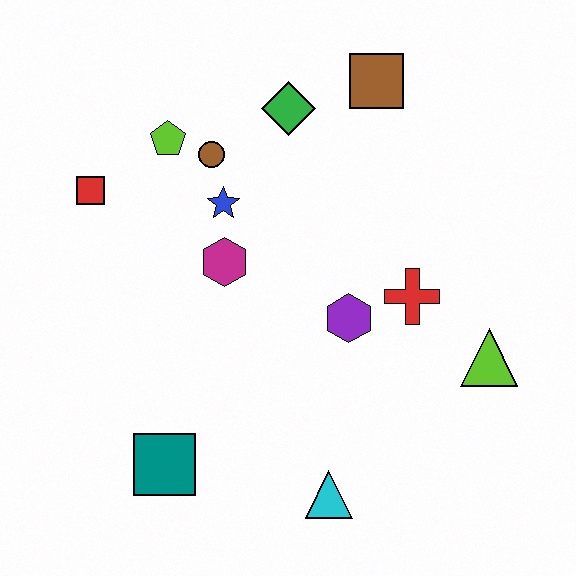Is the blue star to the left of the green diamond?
Yes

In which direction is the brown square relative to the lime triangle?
The brown square is above the lime triangle.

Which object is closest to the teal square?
The cyan triangle is closest to the teal square.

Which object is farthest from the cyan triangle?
The brown square is farthest from the cyan triangle.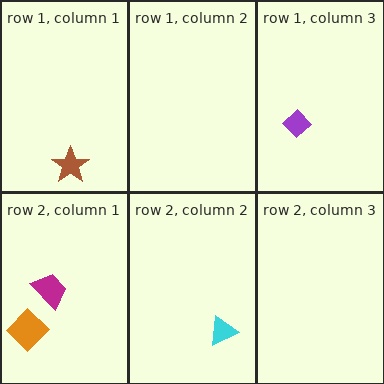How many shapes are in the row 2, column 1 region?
2.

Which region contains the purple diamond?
The row 1, column 3 region.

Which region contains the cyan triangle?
The row 2, column 2 region.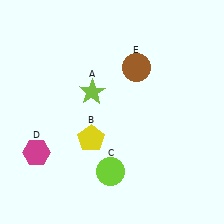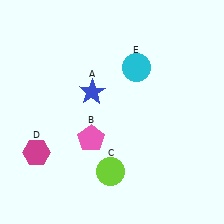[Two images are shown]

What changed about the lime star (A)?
In Image 1, A is lime. In Image 2, it changed to blue.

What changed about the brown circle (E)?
In Image 1, E is brown. In Image 2, it changed to cyan.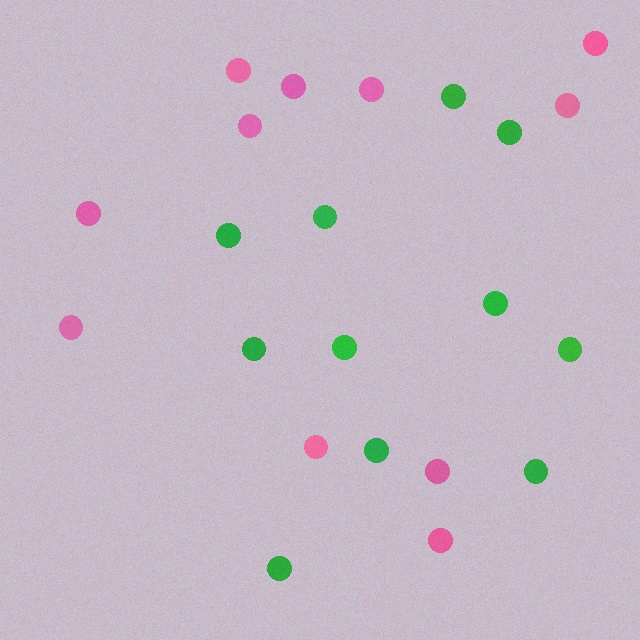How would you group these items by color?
There are 2 groups: one group of green circles (11) and one group of pink circles (11).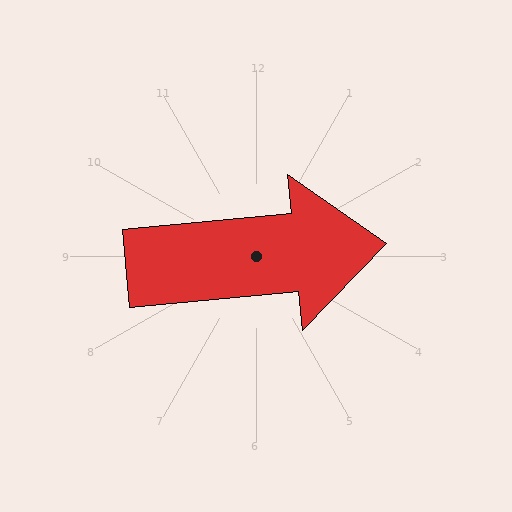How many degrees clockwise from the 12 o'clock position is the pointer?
Approximately 85 degrees.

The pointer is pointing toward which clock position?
Roughly 3 o'clock.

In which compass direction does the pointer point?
East.